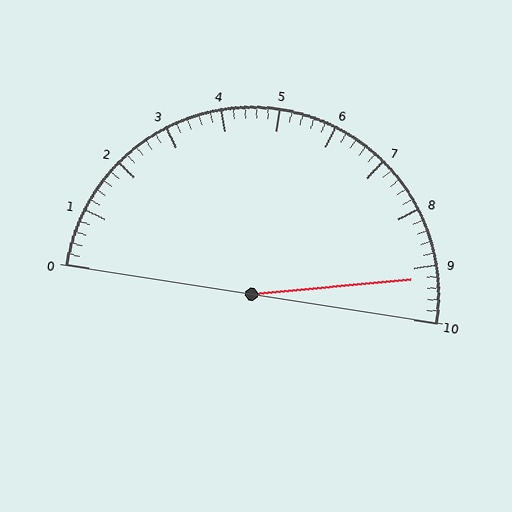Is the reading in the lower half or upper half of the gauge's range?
The reading is in the upper half of the range (0 to 10).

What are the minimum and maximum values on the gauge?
The gauge ranges from 0 to 10.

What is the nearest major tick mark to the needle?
The nearest major tick mark is 9.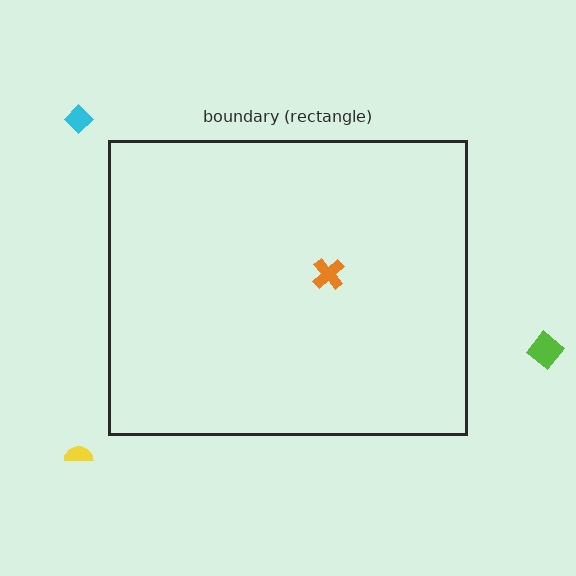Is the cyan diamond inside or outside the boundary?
Outside.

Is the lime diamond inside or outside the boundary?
Outside.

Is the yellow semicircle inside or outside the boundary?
Outside.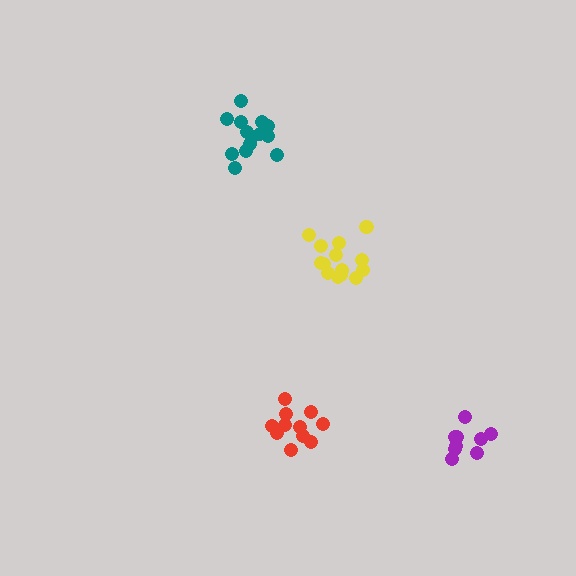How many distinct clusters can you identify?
There are 4 distinct clusters.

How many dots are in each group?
Group 1: 14 dots, Group 2: 15 dots, Group 3: 9 dots, Group 4: 11 dots (49 total).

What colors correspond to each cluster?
The clusters are colored: yellow, teal, purple, red.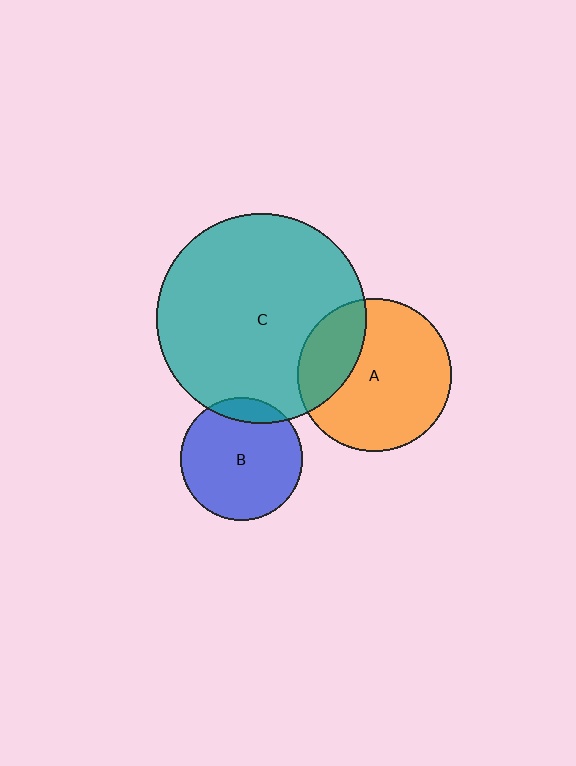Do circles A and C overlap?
Yes.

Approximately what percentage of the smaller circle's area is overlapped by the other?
Approximately 25%.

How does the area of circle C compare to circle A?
Approximately 1.9 times.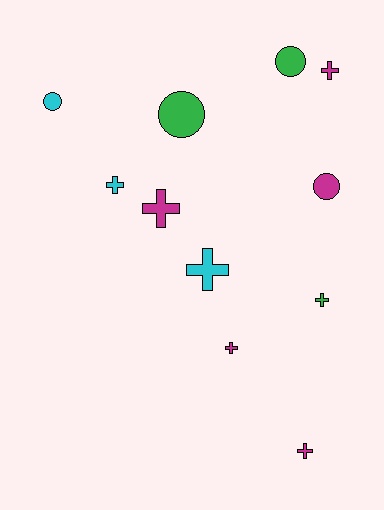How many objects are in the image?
There are 11 objects.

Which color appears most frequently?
Magenta, with 5 objects.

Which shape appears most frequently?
Cross, with 7 objects.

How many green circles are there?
There are 2 green circles.